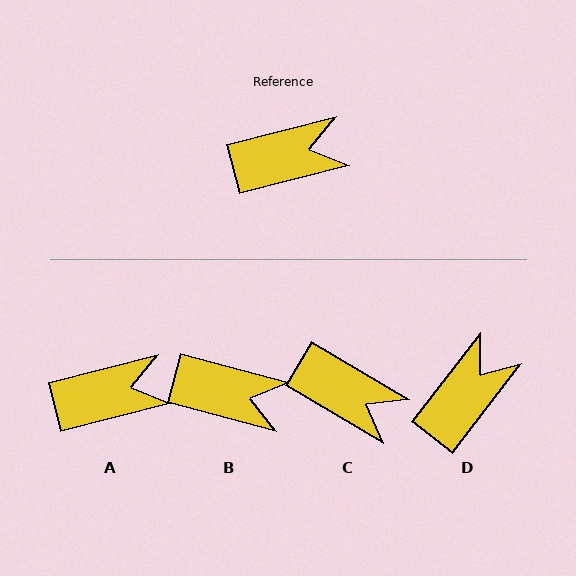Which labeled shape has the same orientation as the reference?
A.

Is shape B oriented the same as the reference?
No, it is off by about 29 degrees.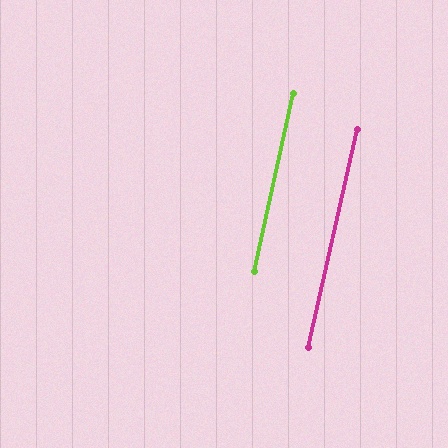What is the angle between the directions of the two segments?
Approximately 0 degrees.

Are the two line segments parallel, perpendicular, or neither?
Parallel — their directions differ by only 0.3°.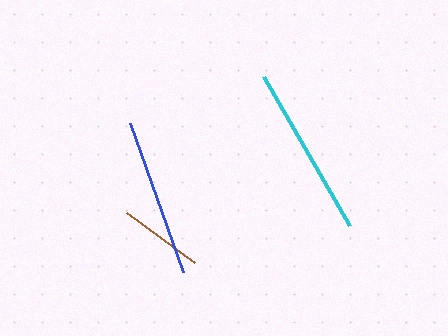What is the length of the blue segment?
The blue segment is approximately 159 pixels long.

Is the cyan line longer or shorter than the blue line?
The cyan line is longer than the blue line.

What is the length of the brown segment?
The brown segment is approximately 85 pixels long.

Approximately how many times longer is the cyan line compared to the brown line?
The cyan line is approximately 2.0 times the length of the brown line.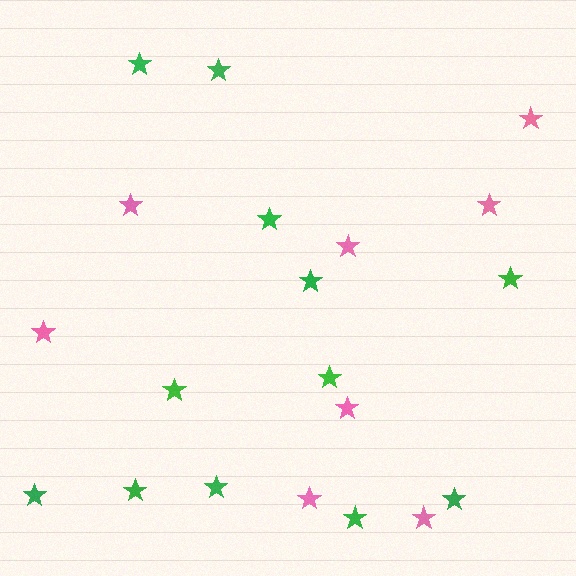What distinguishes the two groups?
There are 2 groups: one group of pink stars (8) and one group of green stars (12).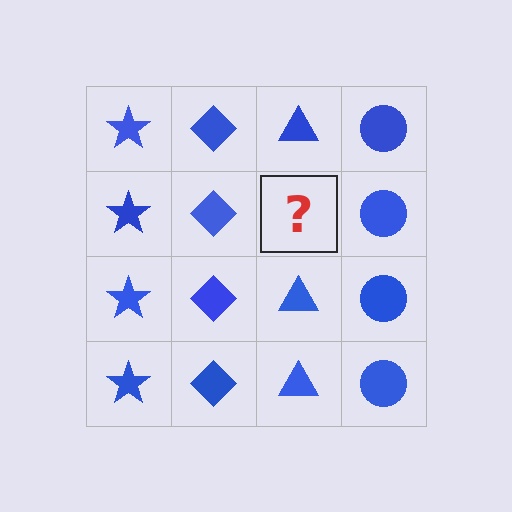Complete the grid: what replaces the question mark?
The question mark should be replaced with a blue triangle.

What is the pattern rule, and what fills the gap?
The rule is that each column has a consistent shape. The gap should be filled with a blue triangle.